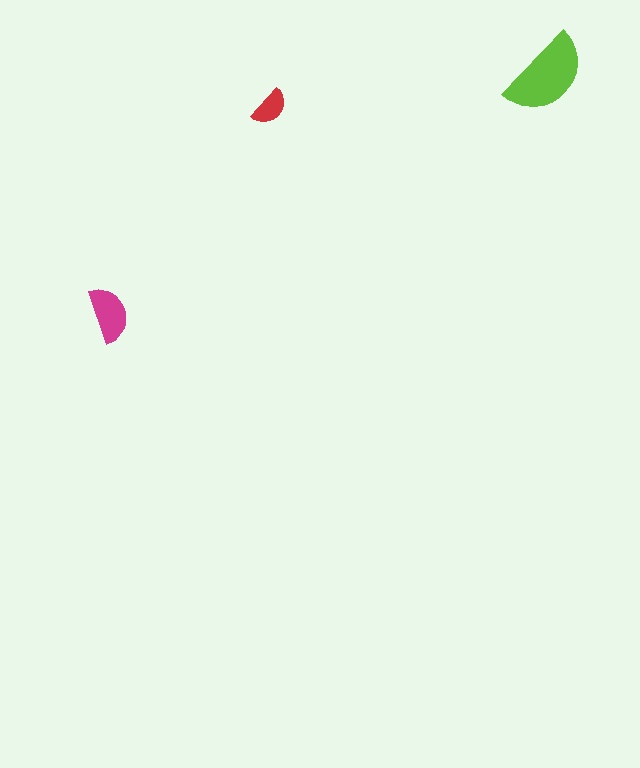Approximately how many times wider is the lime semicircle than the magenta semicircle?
About 1.5 times wider.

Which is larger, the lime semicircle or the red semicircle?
The lime one.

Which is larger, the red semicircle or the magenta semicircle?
The magenta one.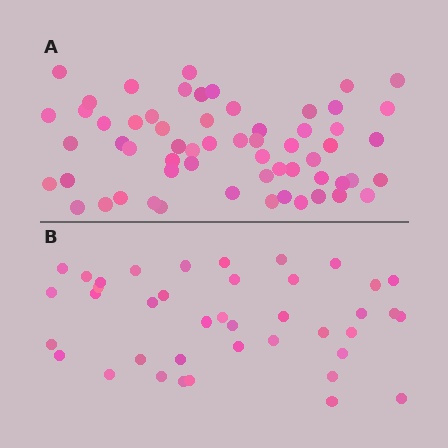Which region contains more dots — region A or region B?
Region A (the top region) has more dots.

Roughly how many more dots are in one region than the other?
Region A has approximately 20 more dots than region B.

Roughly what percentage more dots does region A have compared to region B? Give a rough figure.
About 50% more.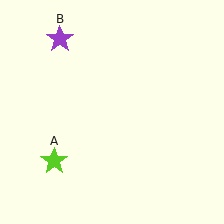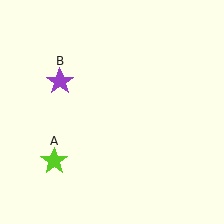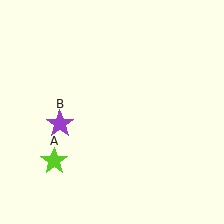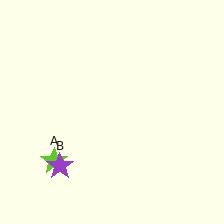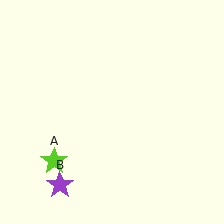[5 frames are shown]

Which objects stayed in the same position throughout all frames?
Lime star (object A) remained stationary.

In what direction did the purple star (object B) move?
The purple star (object B) moved down.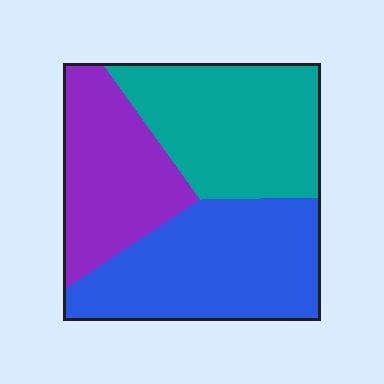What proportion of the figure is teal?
Teal takes up between a quarter and a half of the figure.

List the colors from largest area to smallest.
From largest to smallest: blue, teal, purple.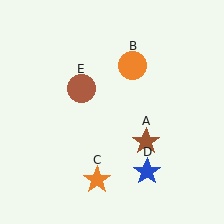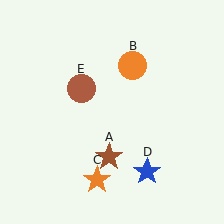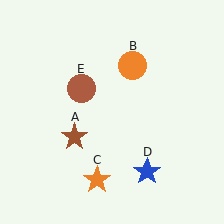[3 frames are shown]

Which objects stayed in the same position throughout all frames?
Orange circle (object B) and orange star (object C) and blue star (object D) and brown circle (object E) remained stationary.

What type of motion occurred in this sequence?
The brown star (object A) rotated clockwise around the center of the scene.